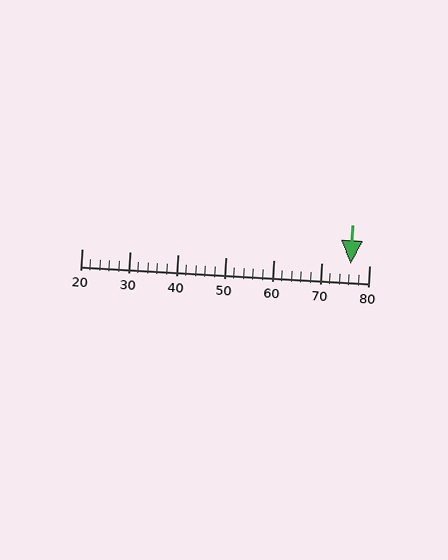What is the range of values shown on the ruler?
The ruler shows values from 20 to 80.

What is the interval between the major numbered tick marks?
The major tick marks are spaced 10 units apart.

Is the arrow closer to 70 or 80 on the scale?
The arrow is closer to 80.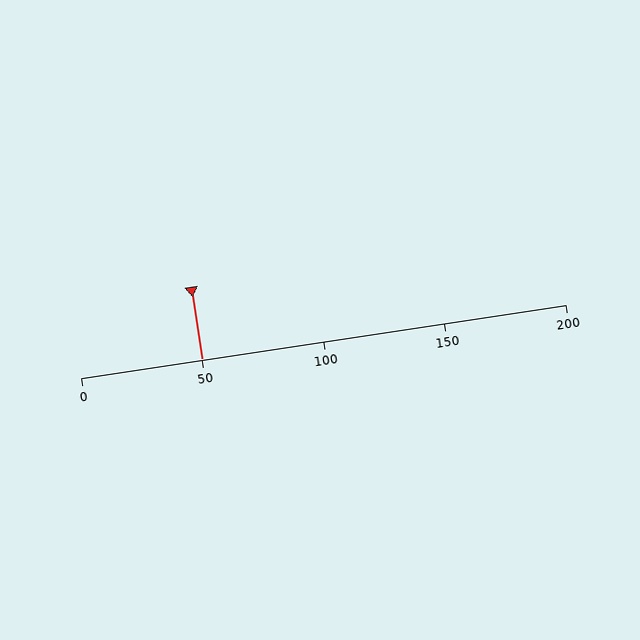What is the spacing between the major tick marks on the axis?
The major ticks are spaced 50 apart.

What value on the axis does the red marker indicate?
The marker indicates approximately 50.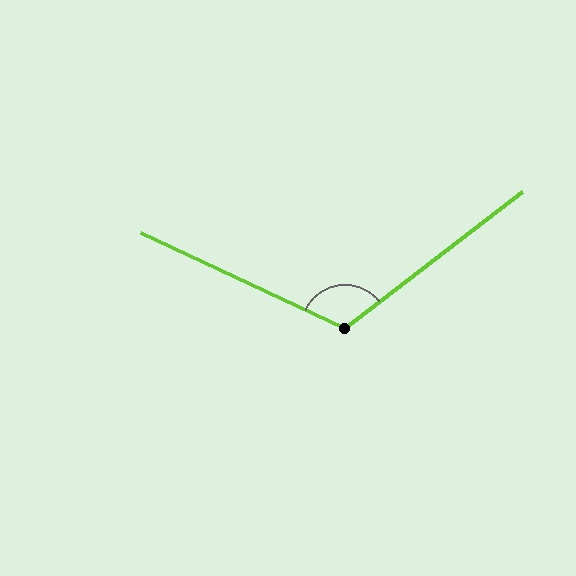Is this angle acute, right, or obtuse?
It is obtuse.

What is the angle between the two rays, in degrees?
Approximately 117 degrees.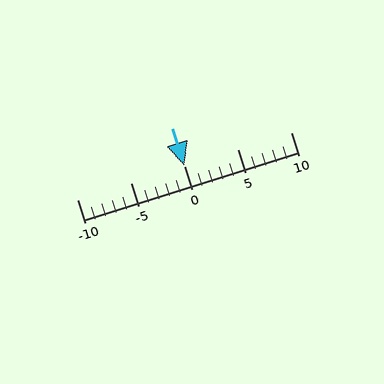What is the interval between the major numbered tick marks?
The major tick marks are spaced 5 units apart.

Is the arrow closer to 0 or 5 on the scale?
The arrow is closer to 0.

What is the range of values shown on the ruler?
The ruler shows values from -10 to 10.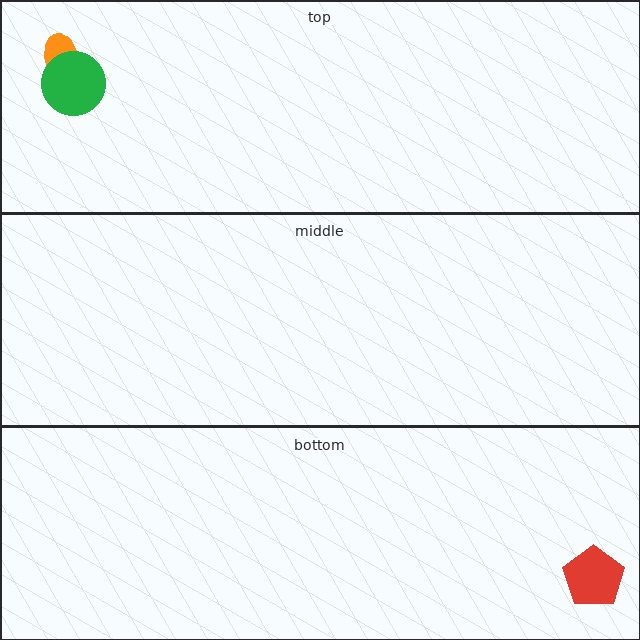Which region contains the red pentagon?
The bottom region.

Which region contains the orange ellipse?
The top region.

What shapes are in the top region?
The orange ellipse, the green circle.